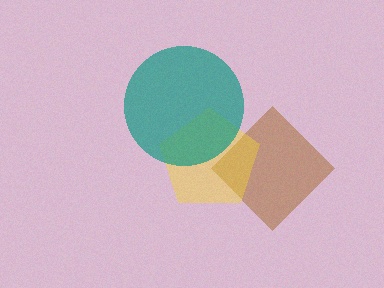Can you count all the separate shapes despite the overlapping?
Yes, there are 3 separate shapes.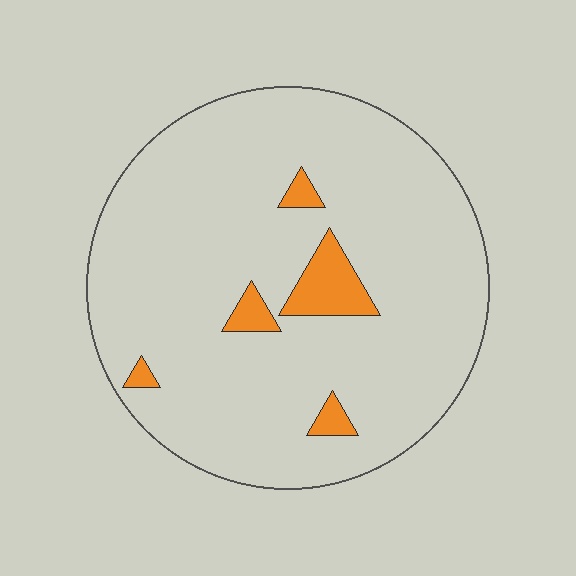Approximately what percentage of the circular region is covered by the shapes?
Approximately 5%.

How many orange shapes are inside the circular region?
5.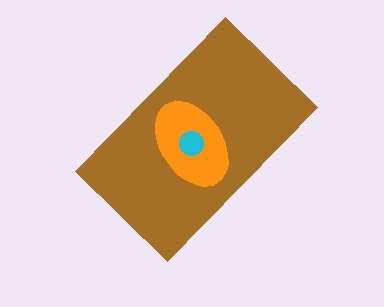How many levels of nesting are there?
3.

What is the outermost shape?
The brown rectangle.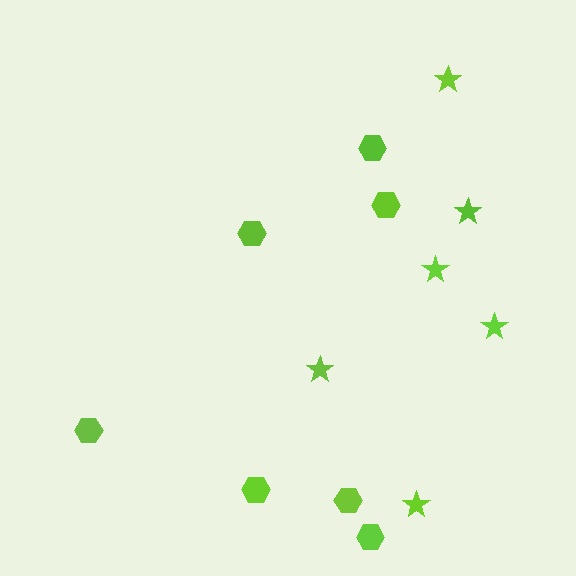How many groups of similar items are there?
There are 2 groups: one group of hexagons (7) and one group of stars (6).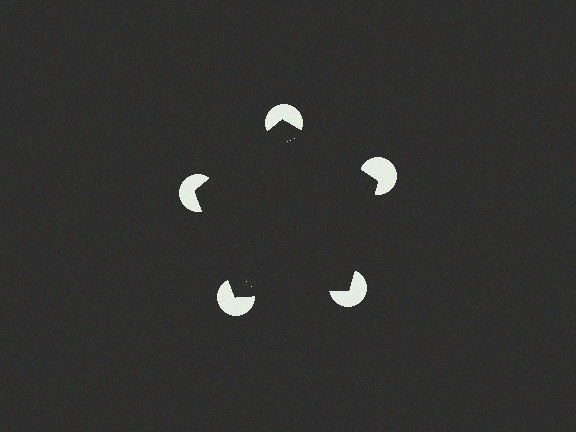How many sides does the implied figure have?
5 sides.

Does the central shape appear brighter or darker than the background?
It typically appears slightly darker than the background, even though no actual brightness change is drawn.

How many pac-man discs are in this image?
There are 5 — one at each vertex of the illusory pentagon.